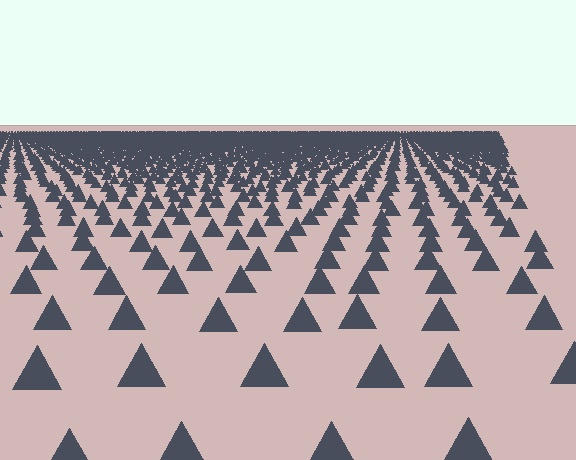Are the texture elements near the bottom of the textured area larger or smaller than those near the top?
Larger. Near the bottom, elements are closer to the viewer and appear at a bigger on-screen size.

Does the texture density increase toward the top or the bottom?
Density increases toward the top.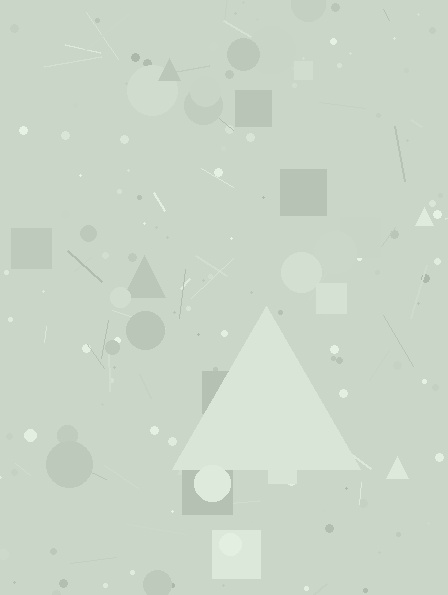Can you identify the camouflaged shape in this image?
The camouflaged shape is a triangle.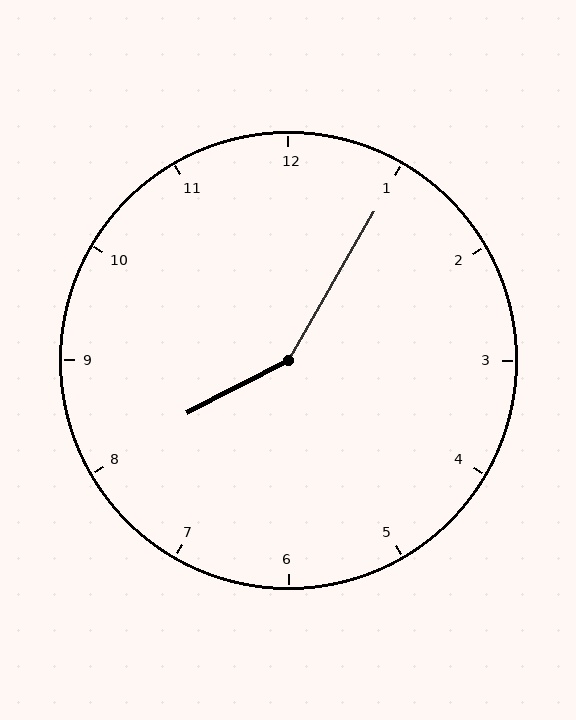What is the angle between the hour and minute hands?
Approximately 148 degrees.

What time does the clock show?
8:05.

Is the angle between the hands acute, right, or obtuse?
It is obtuse.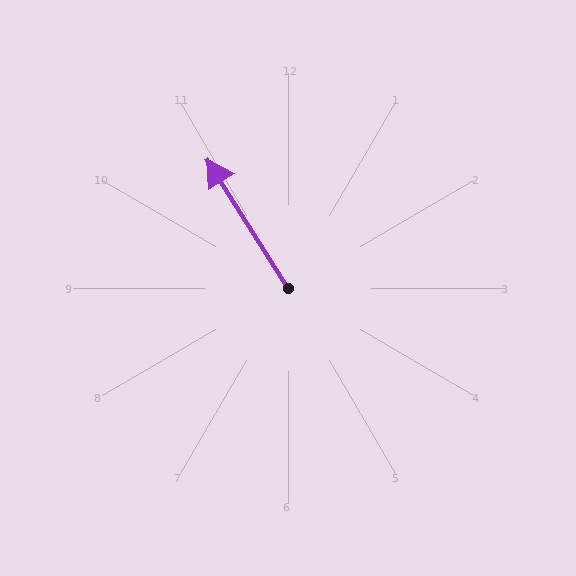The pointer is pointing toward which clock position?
Roughly 11 o'clock.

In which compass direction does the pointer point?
Northwest.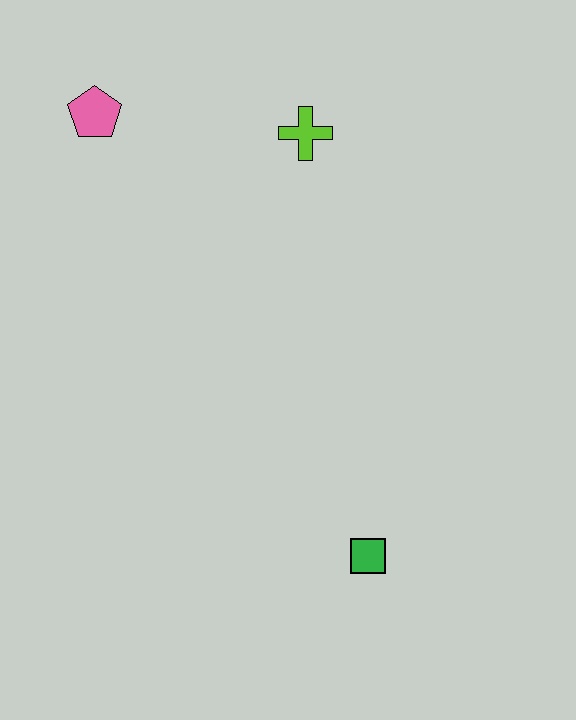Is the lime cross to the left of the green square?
Yes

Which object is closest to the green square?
The lime cross is closest to the green square.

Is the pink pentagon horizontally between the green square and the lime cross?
No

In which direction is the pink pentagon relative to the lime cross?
The pink pentagon is to the left of the lime cross.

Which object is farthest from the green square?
The pink pentagon is farthest from the green square.